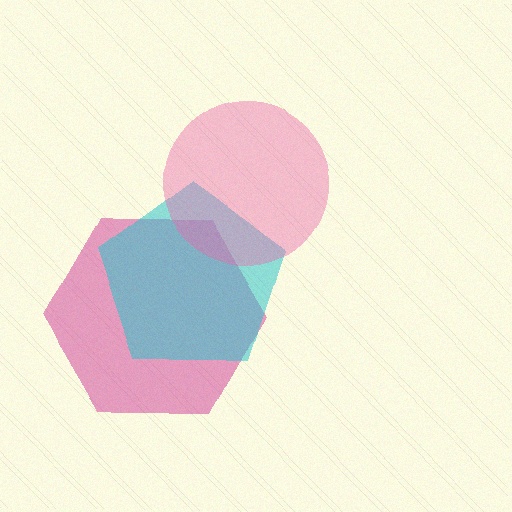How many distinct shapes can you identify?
There are 3 distinct shapes: a magenta hexagon, a cyan pentagon, a pink circle.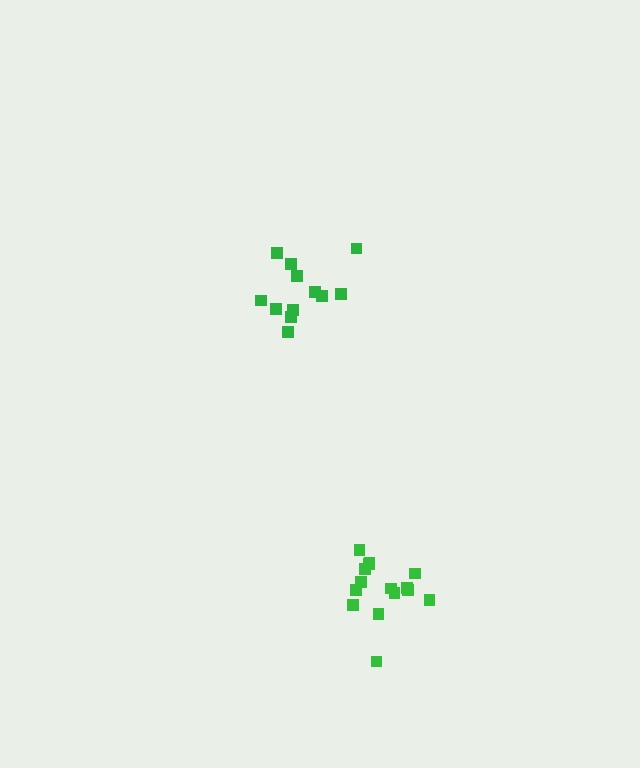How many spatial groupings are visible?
There are 2 spatial groupings.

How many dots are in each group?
Group 1: 15 dots, Group 2: 12 dots (27 total).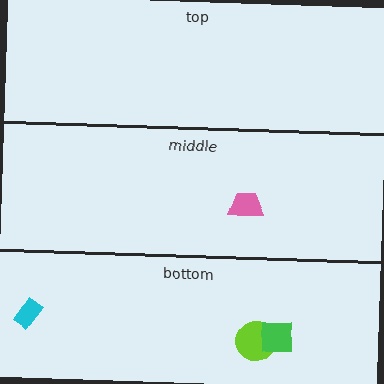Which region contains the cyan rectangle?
The bottom region.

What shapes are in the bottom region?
The lime circle, the green square, the cyan rectangle.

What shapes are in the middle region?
The pink trapezoid.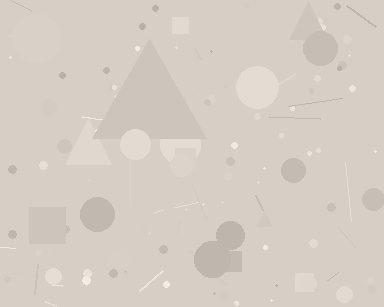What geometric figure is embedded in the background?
A triangle is embedded in the background.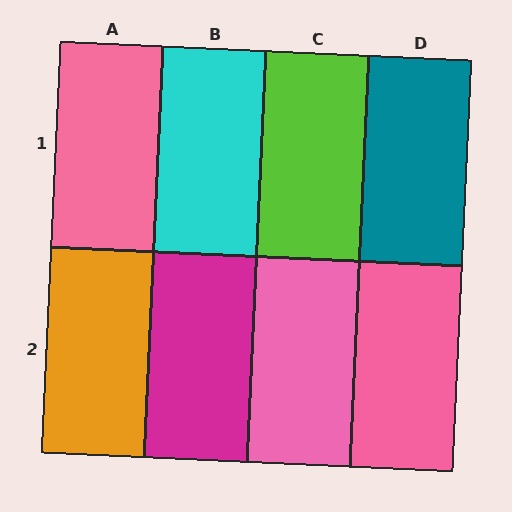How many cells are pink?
3 cells are pink.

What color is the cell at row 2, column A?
Orange.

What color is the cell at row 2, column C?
Pink.